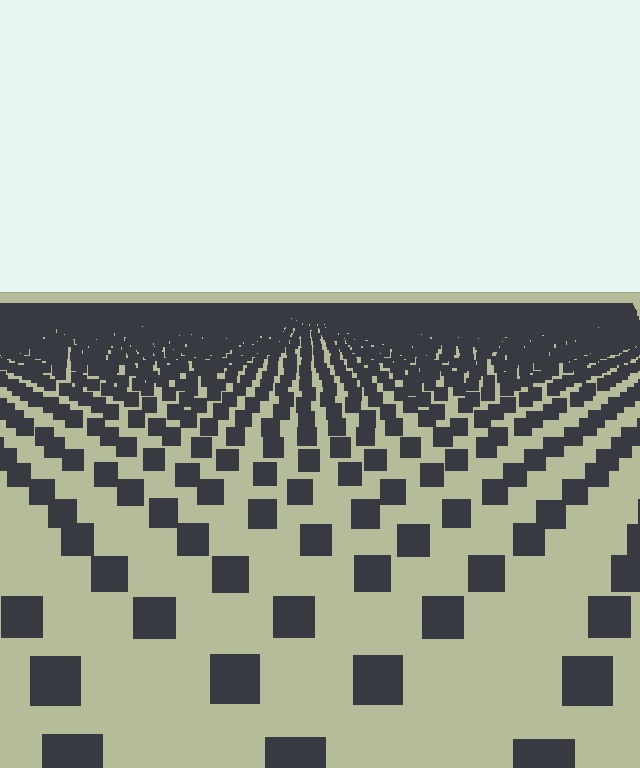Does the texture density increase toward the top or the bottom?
Density increases toward the top.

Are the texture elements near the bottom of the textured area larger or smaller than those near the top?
Larger. Near the bottom, elements are closer to the viewer and appear at a bigger on-screen size.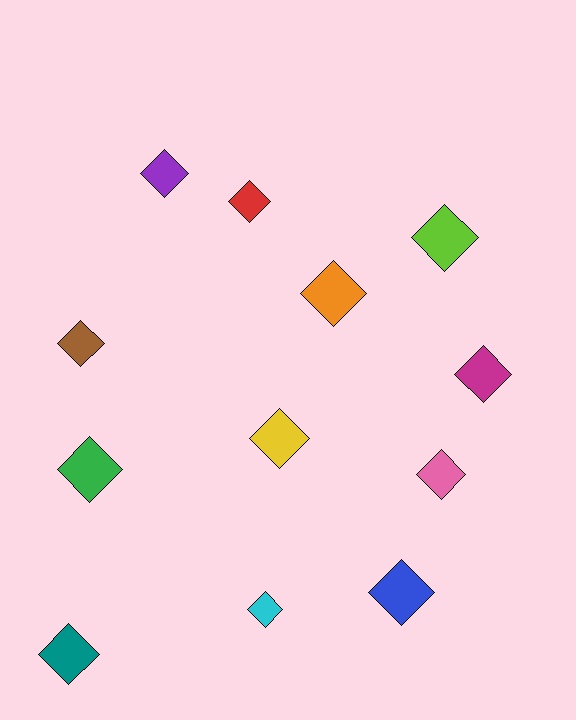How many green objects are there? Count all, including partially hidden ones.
There is 1 green object.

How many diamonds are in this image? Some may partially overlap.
There are 12 diamonds.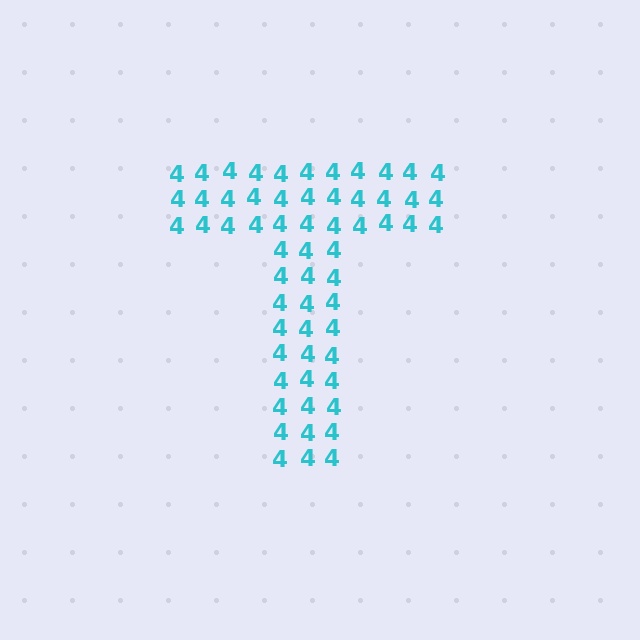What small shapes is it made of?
It is made of small digit 4's.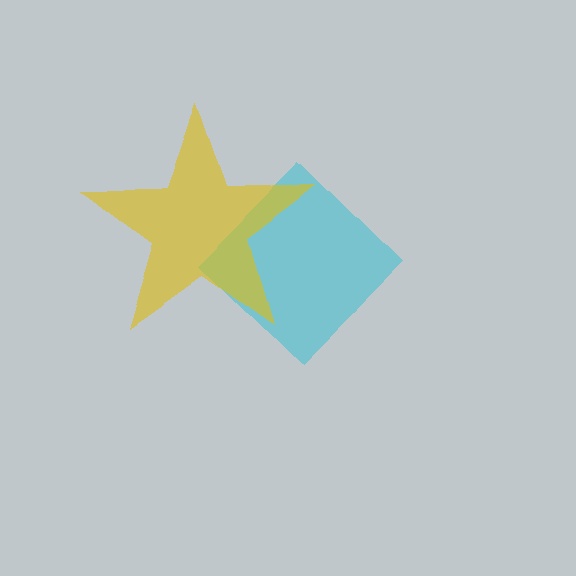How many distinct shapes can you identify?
There are 2 distinct shapes: a cyan diamond, a yellow star.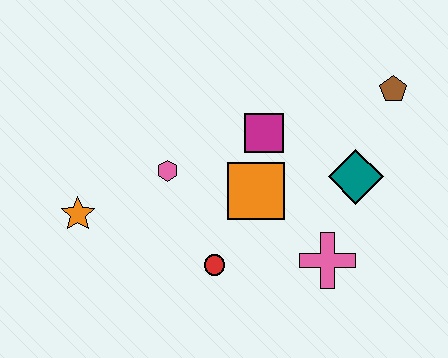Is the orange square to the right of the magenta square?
No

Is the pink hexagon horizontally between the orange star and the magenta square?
Yes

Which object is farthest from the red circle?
The brown pentagon is farthest from the red circle.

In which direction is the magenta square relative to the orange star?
The magenta square is to the right of the orange star.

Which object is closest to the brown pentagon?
The teal diamond is closest to the brown pentagon.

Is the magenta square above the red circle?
Yes